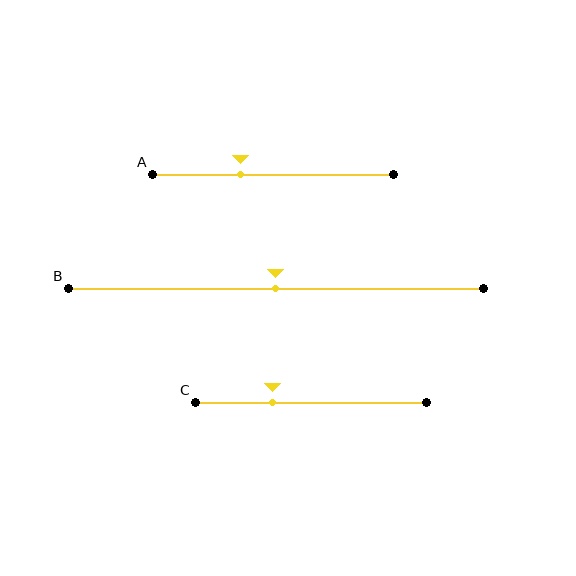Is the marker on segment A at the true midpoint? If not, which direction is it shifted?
No, the marker on segment A is shifted to the left by about 14% of the segment length.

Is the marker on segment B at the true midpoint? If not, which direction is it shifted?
Yes, the marker on segment B is at the true midpoint.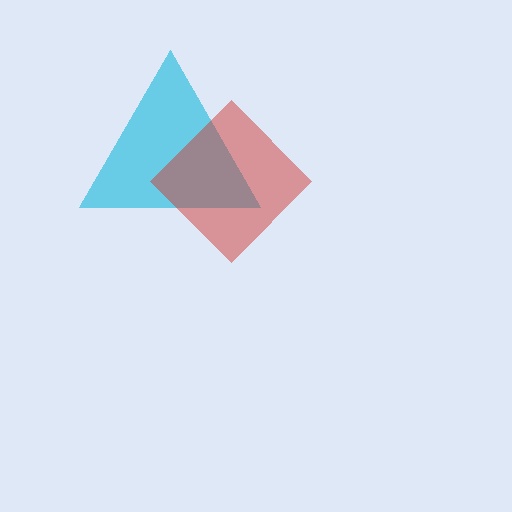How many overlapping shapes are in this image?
There are 2 overlapping shapes in the image.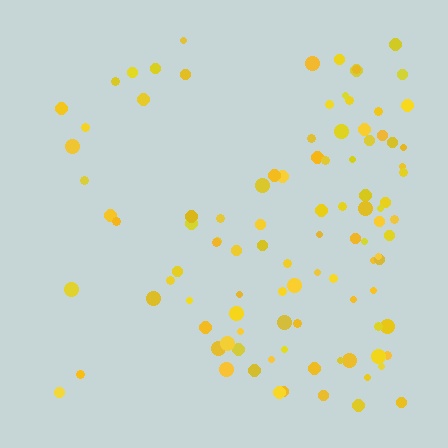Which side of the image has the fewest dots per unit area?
The left.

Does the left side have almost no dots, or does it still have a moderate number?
Still a moderate number, just noticeably fewer than the right.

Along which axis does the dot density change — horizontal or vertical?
Horizontal.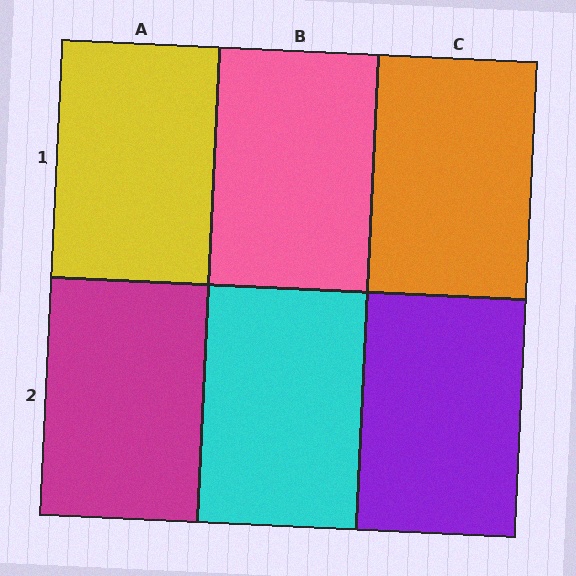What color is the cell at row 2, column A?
Magenta.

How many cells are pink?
1 cell is pink.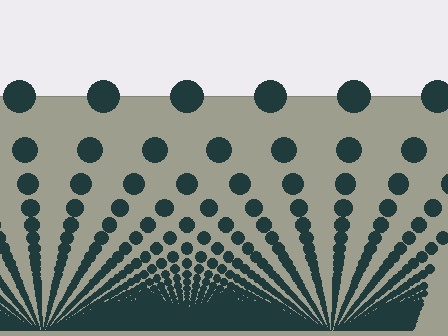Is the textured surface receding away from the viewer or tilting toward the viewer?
The surface appears to tilt toward the viewer. Texture elements get larger and sparser toward the top.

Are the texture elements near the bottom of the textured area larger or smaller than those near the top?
Smaller. The gradient is inverted — elements near the bottom are smaller and denser.